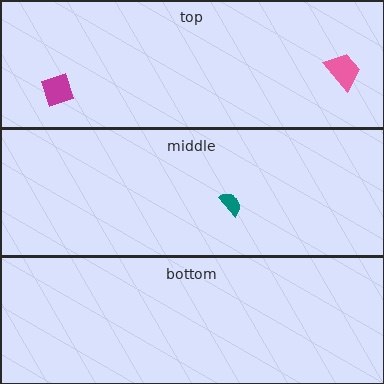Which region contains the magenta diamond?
The top region.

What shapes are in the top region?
The magenta diamond, the pink trapezoid.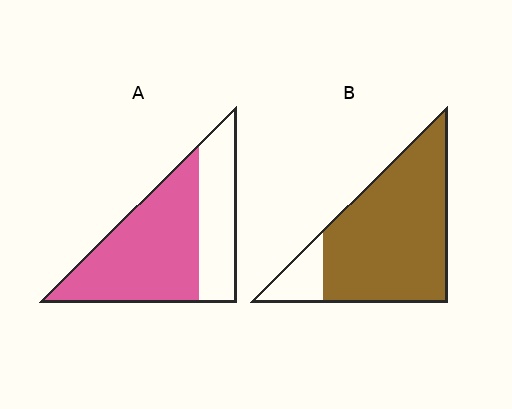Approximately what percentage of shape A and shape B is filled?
A is approximately 65% and B is approximately 85%.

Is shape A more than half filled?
Yes.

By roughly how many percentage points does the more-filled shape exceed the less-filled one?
By roughly 20 percentage points (B over A).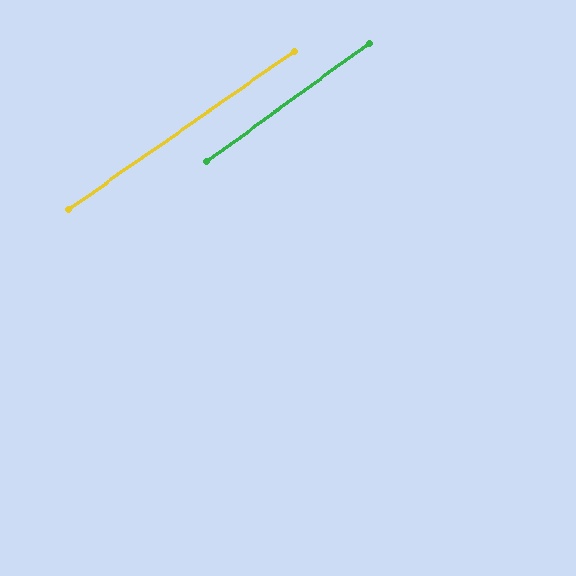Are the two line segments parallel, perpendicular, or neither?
Parallel — their directions differ by only 1.0°.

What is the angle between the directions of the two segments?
Approximately 1 degree.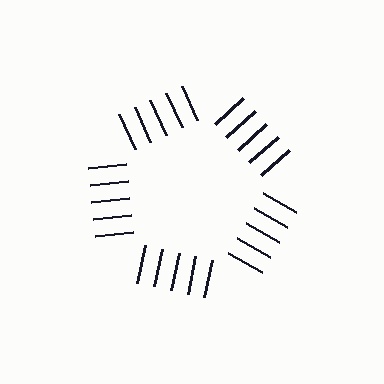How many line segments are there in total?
25 — 5 along each of the 5 edges.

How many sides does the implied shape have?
5 sides — the line-ends trace a pentagon.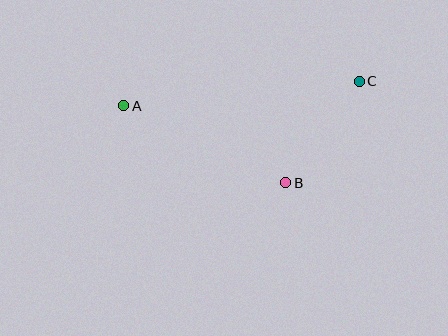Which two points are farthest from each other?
Points A and C are farthest from each other.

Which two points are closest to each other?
Points B and C are closest to each other.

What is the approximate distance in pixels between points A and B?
The distance between A and B is approximately 179 pixels.